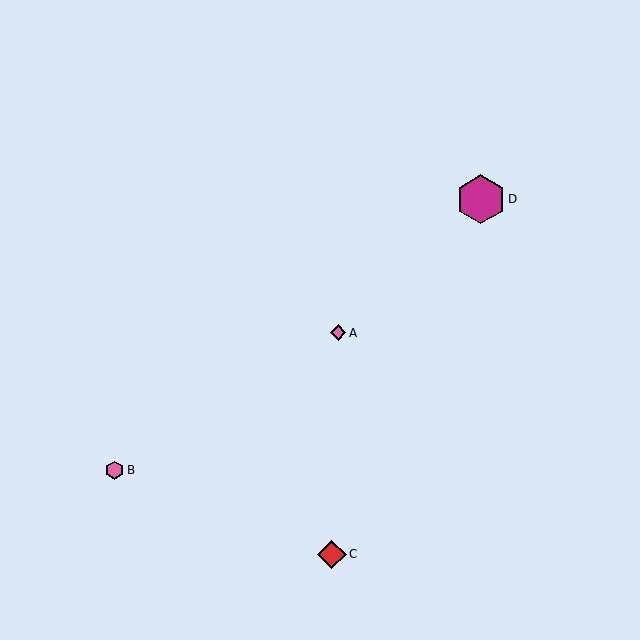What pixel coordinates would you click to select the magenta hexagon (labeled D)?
Click at (481, 199) to select the magenta hexagon D.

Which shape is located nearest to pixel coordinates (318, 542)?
The red diamond (labeled C) at (332, 554) is nearest to that location.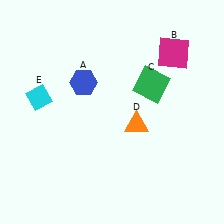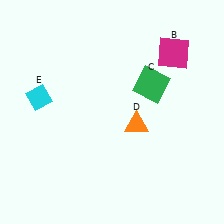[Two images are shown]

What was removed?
The blue hexagon (A) was removed in Image 2.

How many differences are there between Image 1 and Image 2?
There is 1 difference between the two images.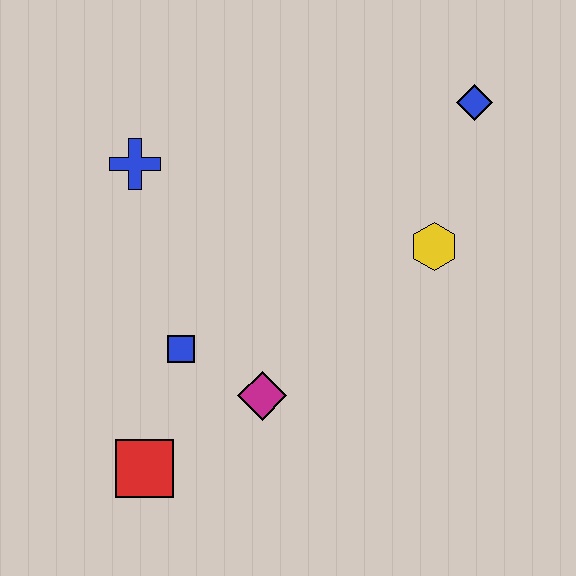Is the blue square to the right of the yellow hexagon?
No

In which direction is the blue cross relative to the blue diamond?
The blue cross is to the left of the blue diamond.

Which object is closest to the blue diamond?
The yellow hexagon is closest to the blue diamond.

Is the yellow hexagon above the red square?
Yes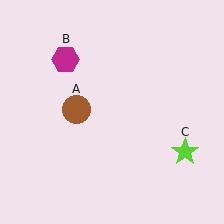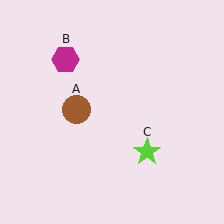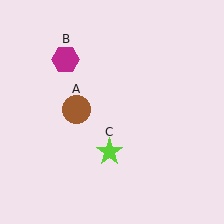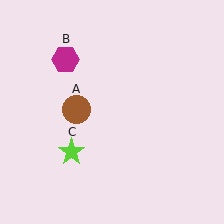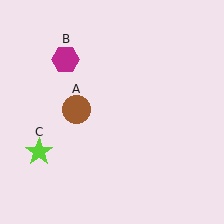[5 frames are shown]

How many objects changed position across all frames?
1 object changed position: lime star (object C).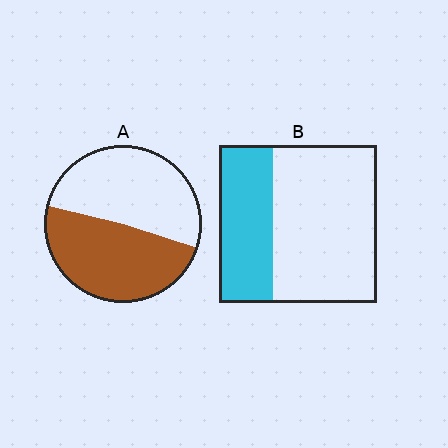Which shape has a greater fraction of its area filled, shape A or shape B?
Shape A.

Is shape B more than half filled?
No.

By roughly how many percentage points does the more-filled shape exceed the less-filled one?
By roughly 15 percentage points (A over B).